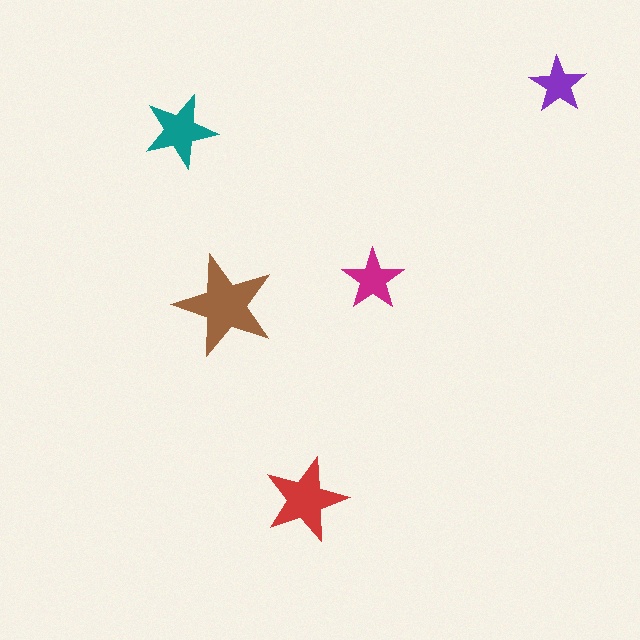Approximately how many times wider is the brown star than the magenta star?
About 1.5 times wider.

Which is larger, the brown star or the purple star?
The brown one.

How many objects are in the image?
There are 5 objects in the image.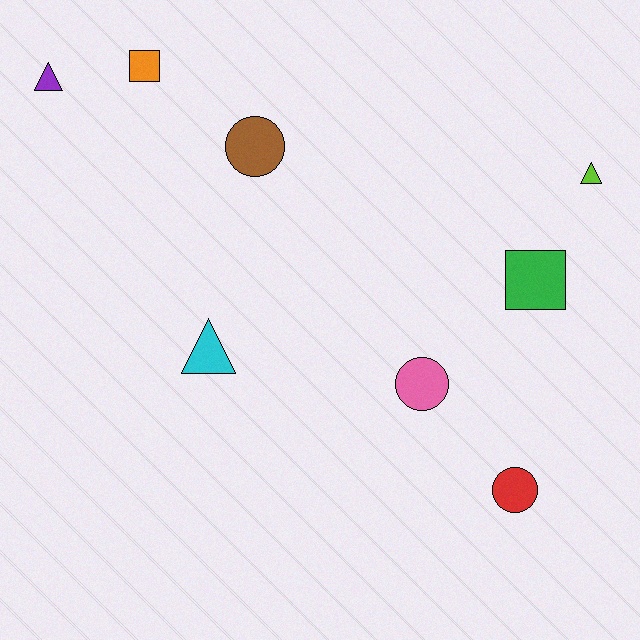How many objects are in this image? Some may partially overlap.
There are 8 objects.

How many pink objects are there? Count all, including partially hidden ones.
There is 1 pink object.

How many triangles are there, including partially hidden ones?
There are 3 triangles.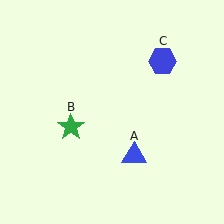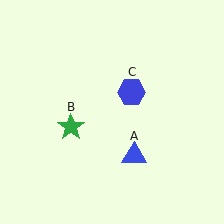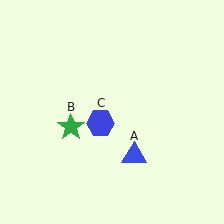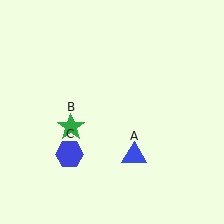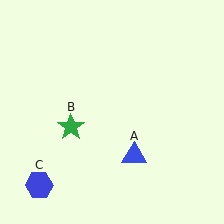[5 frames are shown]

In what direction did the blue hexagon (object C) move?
The blue hexagon (object C) moved down and to the left.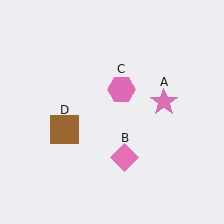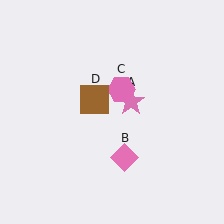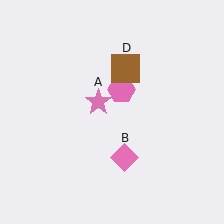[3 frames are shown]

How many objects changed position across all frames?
2 objects changed position: pink star (object A), brown square (object D).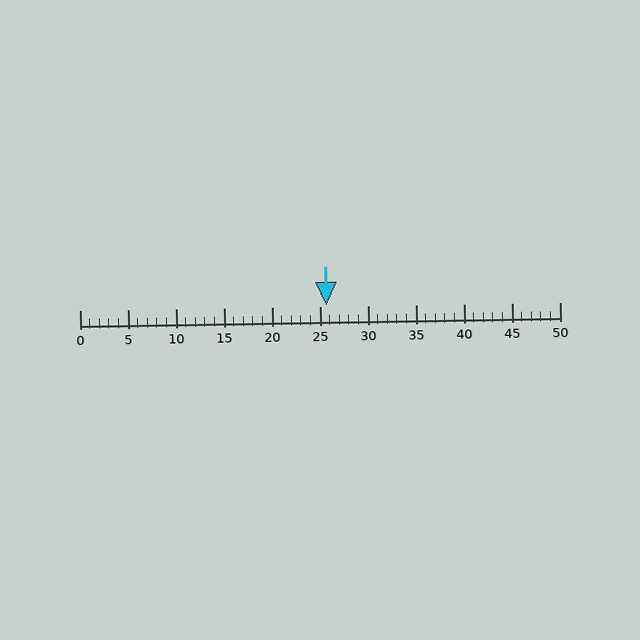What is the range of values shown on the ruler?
The ruler shows values from 0 to 50.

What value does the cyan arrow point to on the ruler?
The cyan arrow points to approximately 26.